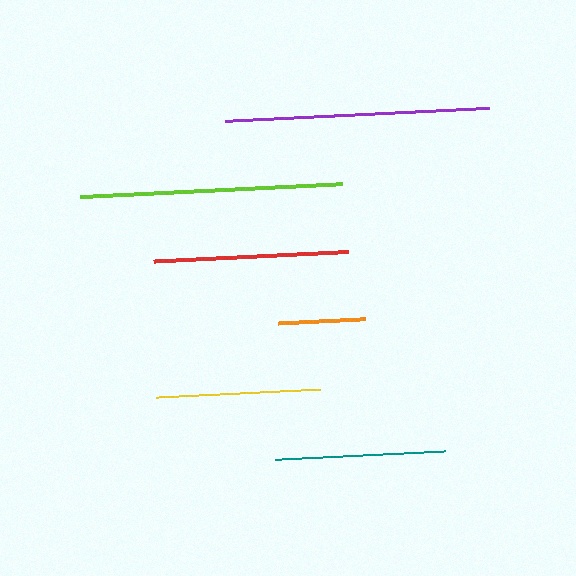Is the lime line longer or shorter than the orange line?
The lime line is longer than the orange line.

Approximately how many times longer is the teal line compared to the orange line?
The teal line is approximately 2.0 times the length of the orange line.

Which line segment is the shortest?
The orange line is the shortest at approximately 87 pixels.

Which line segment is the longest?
The purple line is the longest at approximately 265 pixels.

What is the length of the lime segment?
The lime segment is approximately 262 pixels long.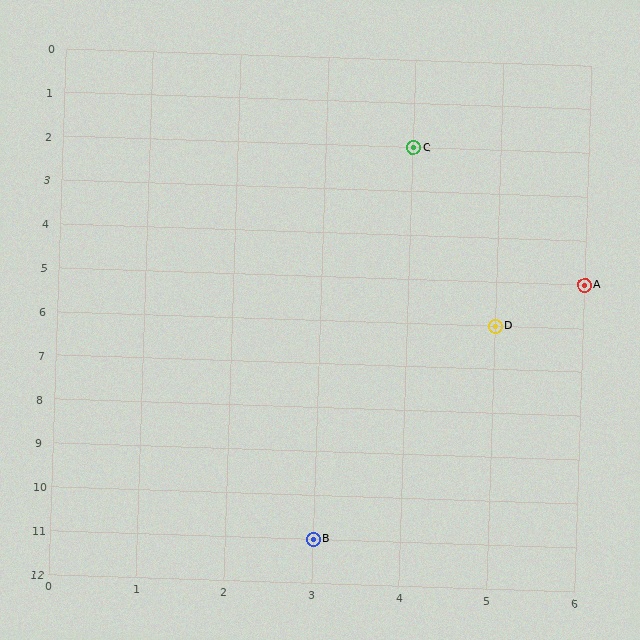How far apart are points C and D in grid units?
Points C and D are 1 column and 4 rows apart (about 4.1 grid units diagonally).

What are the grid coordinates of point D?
Point D is at grid coordinates (5, 6).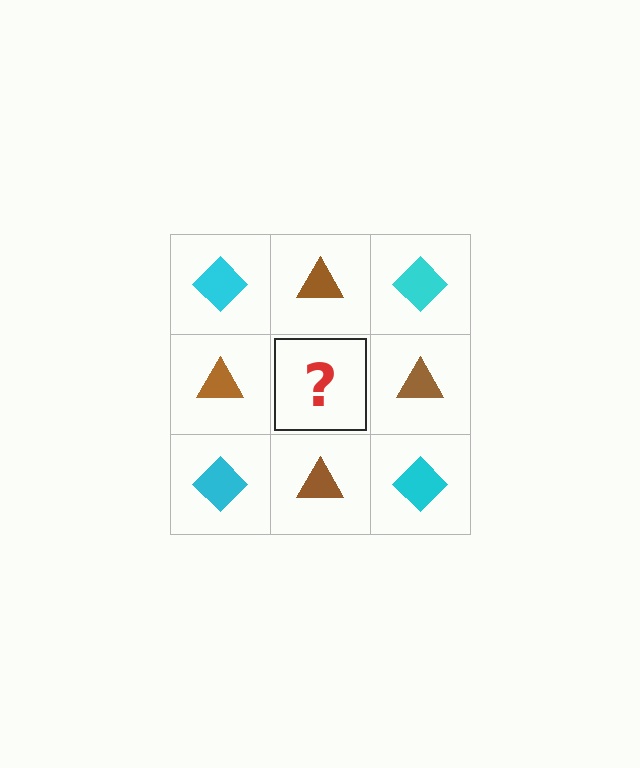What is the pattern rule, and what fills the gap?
The rule is that it alternates cyan diamond and brown triangle in a checkerboard pattern. The gap should be filled with a cyan diamond.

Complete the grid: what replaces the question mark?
The question mark should be replaced with a cyan diamond.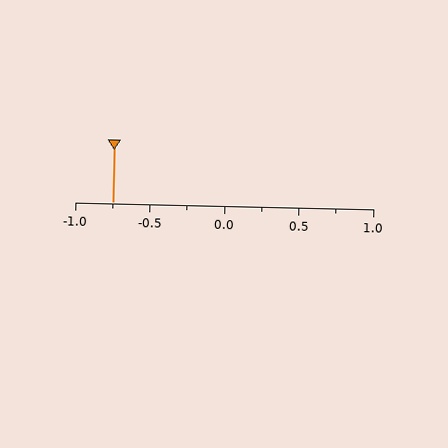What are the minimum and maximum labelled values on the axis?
The axis runs from -1.0 to 1.0.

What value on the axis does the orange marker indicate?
The marker indicates approximately -0.75.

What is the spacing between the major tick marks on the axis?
The major ticks are spaced 0.5 apart.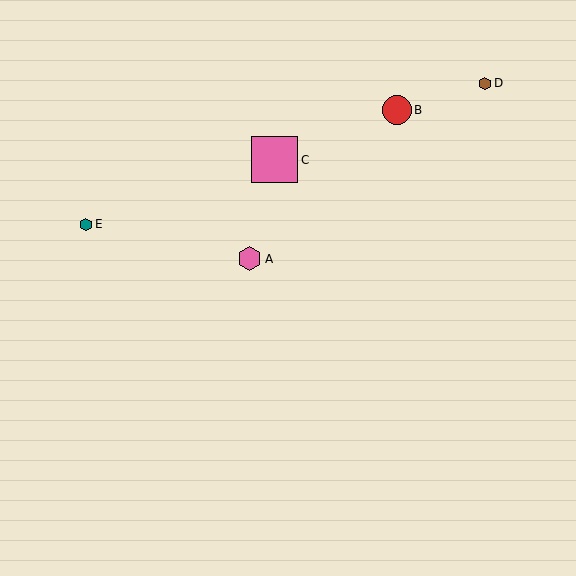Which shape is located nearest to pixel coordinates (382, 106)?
The red circle (labeled B) at (397, 110) is nearest to that location.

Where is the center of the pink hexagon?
The center of the pink hexagon is at (250, 259).